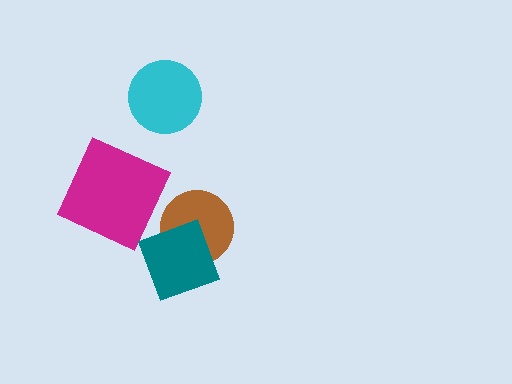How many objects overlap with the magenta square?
0 objects overlap with the magenta square.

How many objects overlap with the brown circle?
1 object overlaps with the brown circle.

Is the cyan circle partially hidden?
No, no other shape covers it.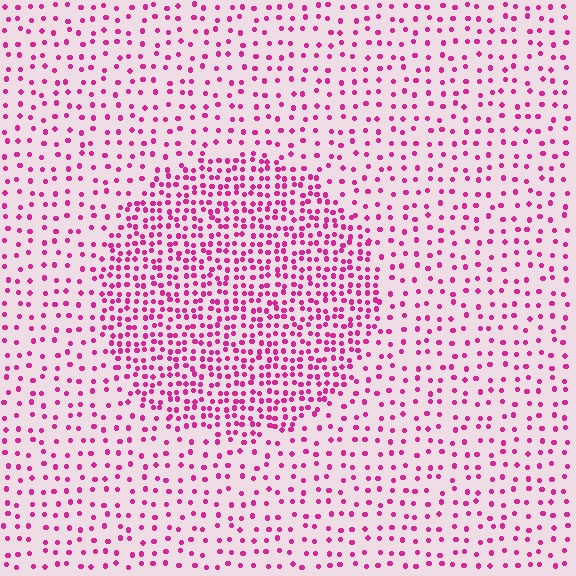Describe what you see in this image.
The image contains small magenta elements arranged at two different densities. A circle-shaped region is visible where the elements are more densely packed than the surrounding area.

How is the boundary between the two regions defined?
The boundary is defined by a change in element density (approximately 2.3x ratio). All elements are the same color, size, and shape.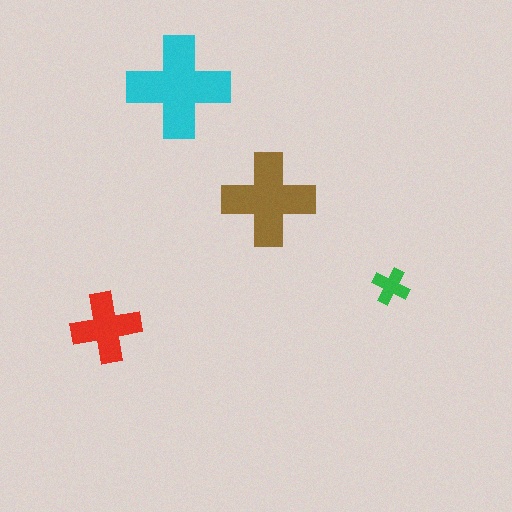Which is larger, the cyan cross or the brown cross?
The cyan one.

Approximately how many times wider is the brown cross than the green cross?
About 2.5 times wider.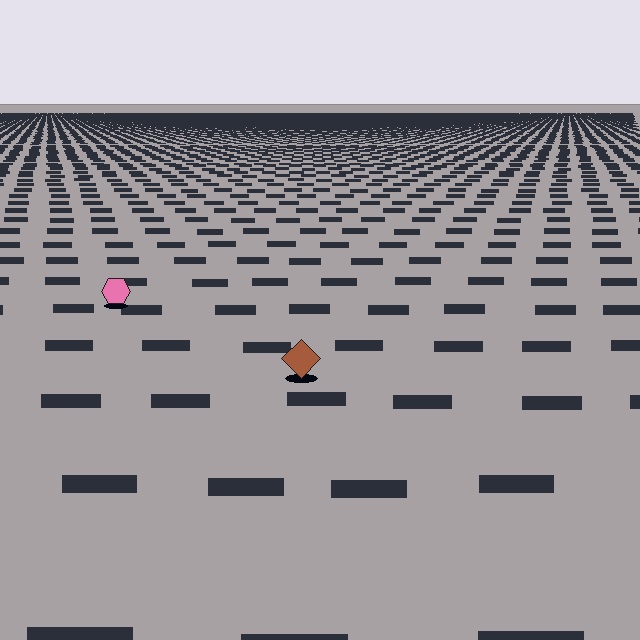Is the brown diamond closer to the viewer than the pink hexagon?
Yes. The brown diamond is closer — you can tell from the texture gradient: the ground texture is coarser near it.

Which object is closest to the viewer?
The brown diamond is closest. The texture marks near it are larger and more spread out.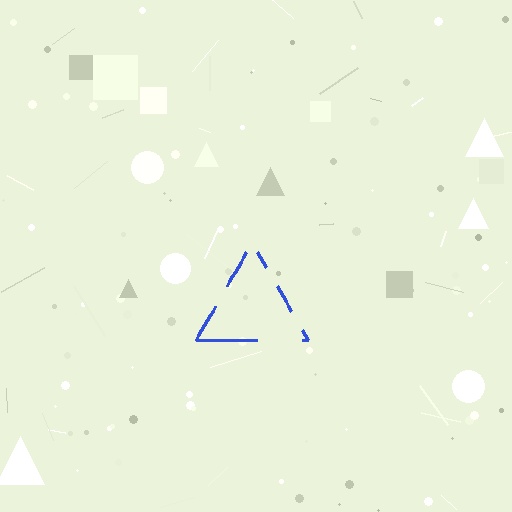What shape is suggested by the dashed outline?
The dashed outline suggests a triangle.